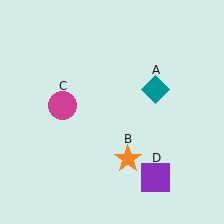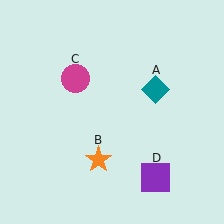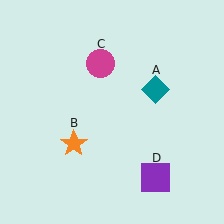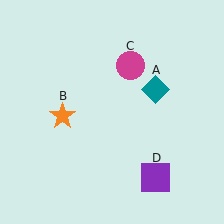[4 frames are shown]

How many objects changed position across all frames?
2 objects changed position: orange star (object B), magenta circle (object C).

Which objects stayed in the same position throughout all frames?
Teal diamond (object A) and purple square (object D) remained stationary.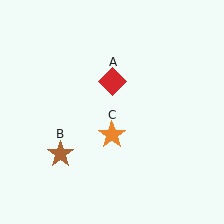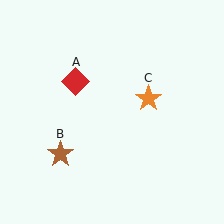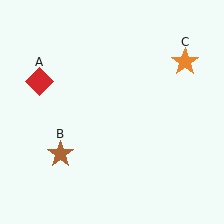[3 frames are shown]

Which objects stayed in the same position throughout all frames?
Brown star (object B) remained stationary.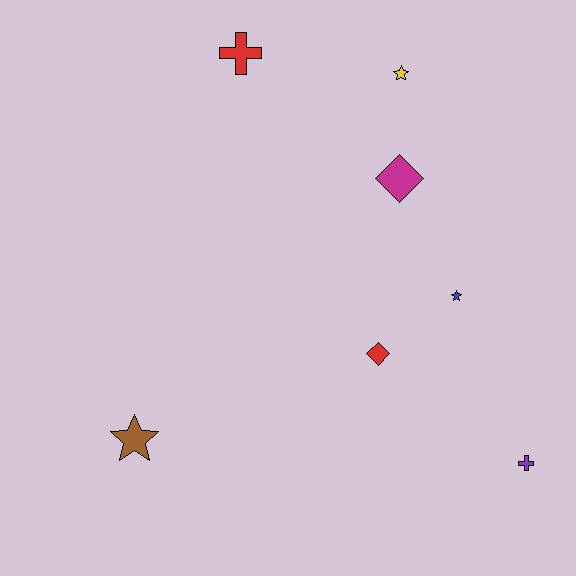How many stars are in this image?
There are 3 stars.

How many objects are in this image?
There are 7 objects.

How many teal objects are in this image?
There are no teal objects.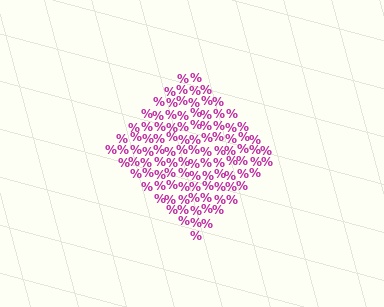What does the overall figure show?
The overall figure shows a diamond.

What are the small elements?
The small elements are percent signs.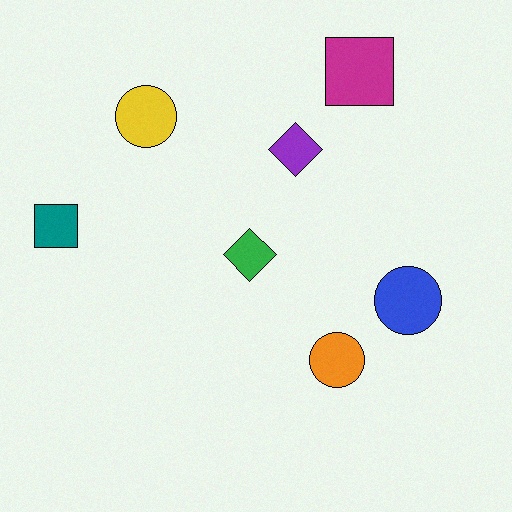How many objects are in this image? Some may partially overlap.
There are 7 objects.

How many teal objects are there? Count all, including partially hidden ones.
There is 1 teal object.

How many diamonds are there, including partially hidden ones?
There are 2 diamonds.